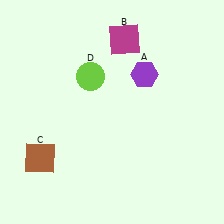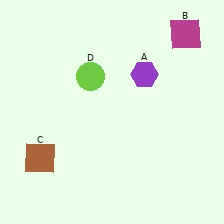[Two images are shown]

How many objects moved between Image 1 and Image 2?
1 object moved between the two images.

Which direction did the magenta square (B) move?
The magenta square (B) moved right.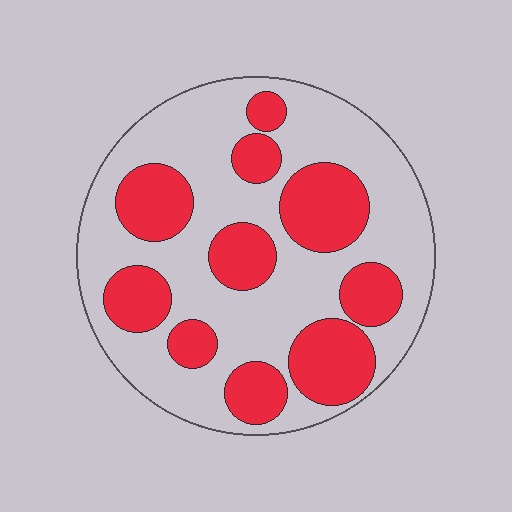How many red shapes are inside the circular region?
10.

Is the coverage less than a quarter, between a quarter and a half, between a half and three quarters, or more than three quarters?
Between a quarter and a half.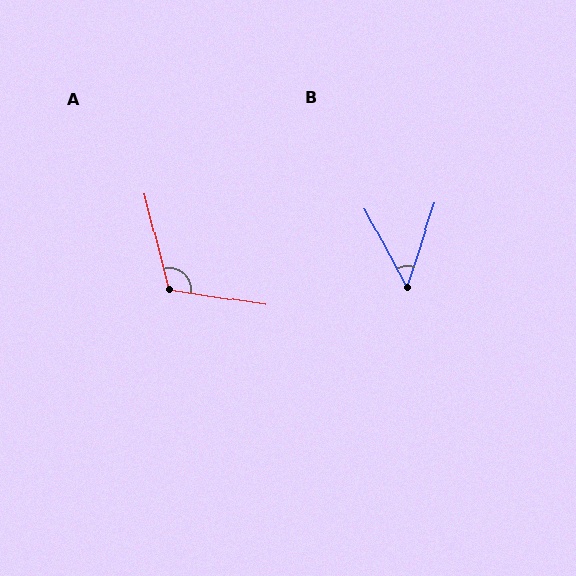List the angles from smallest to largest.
B (47°), A (113°).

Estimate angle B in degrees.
Approximately 47 degrees.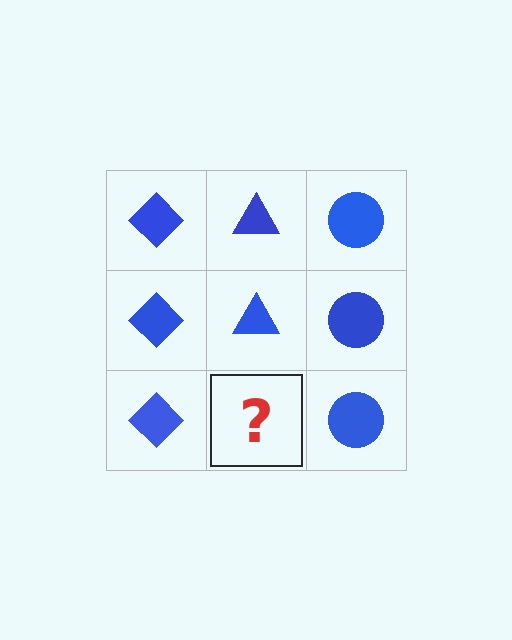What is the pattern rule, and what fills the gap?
The rule is that each column has a consistent shape. The gap should be filled with a blue triangle.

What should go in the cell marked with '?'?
The missing cell should contain a blue triangle.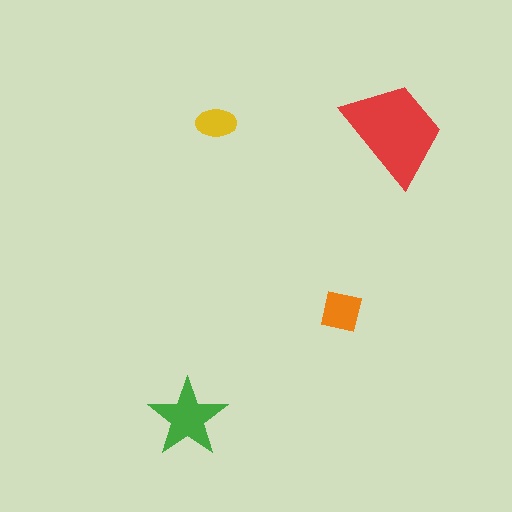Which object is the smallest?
The yellow ellipse.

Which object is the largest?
The red trapezoid.